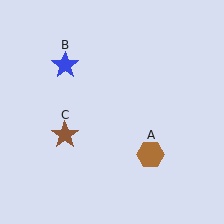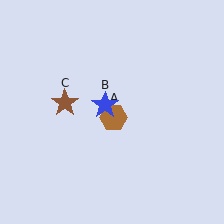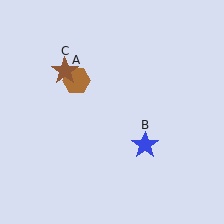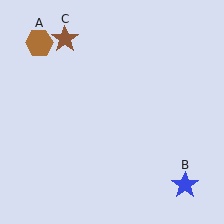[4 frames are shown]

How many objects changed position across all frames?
3 objects changed position: brown hexagon (object A), blue star (object B), brown star (object C).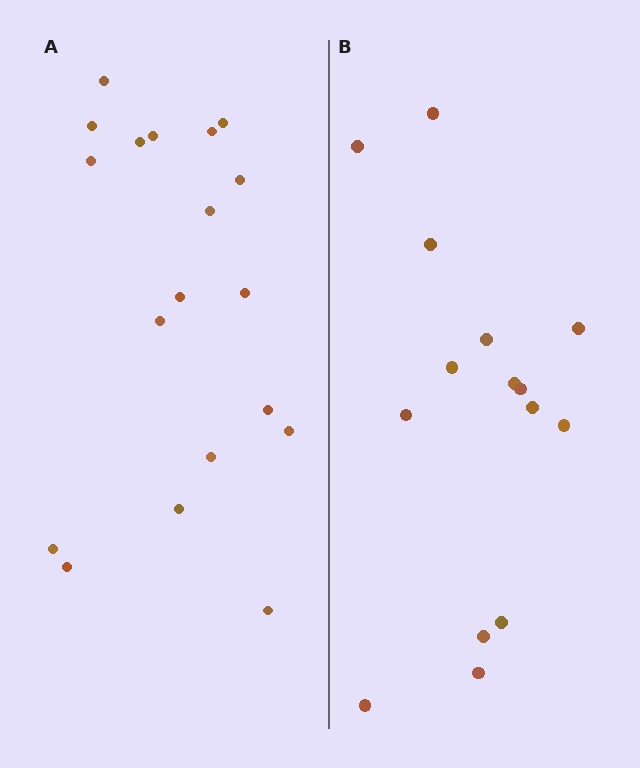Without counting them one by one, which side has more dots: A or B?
Region A (the left region) has more dots.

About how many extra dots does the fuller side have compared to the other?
Region A has about 4 more dots than region B.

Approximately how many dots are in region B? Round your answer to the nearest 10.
About 20 dots. (The exact count is 15, which rounds to 20.)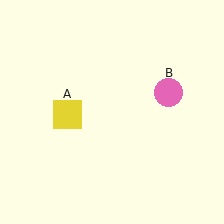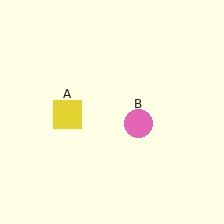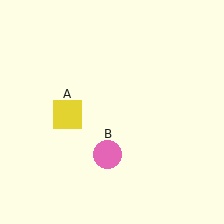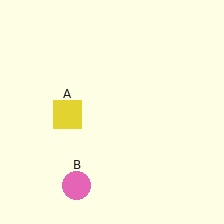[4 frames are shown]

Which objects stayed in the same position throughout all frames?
Yellow square (object A) remained stationary.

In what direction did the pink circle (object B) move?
The pink circle (object B) moved down and to the left.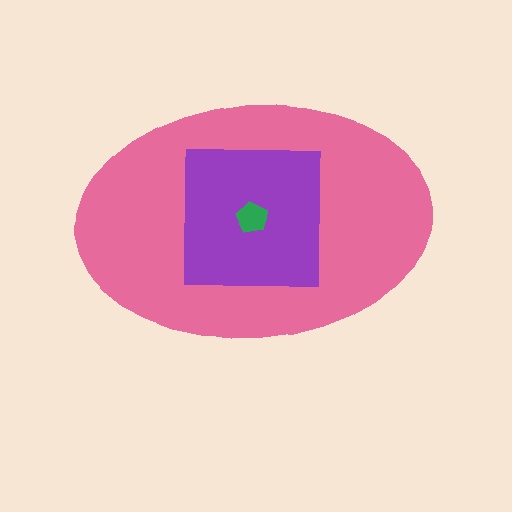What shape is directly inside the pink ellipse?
The purple square.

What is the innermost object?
The green pentagon.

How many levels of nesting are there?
3.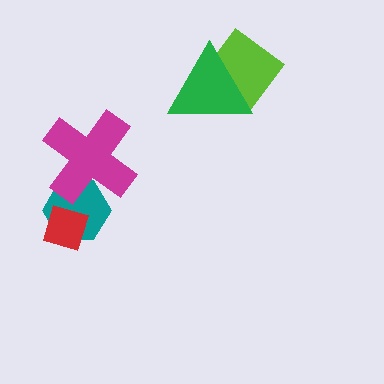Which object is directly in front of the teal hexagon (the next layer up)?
The magenta cross is directly in front of the teal hexagon.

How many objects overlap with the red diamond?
1 object overlaps with the red diamond.